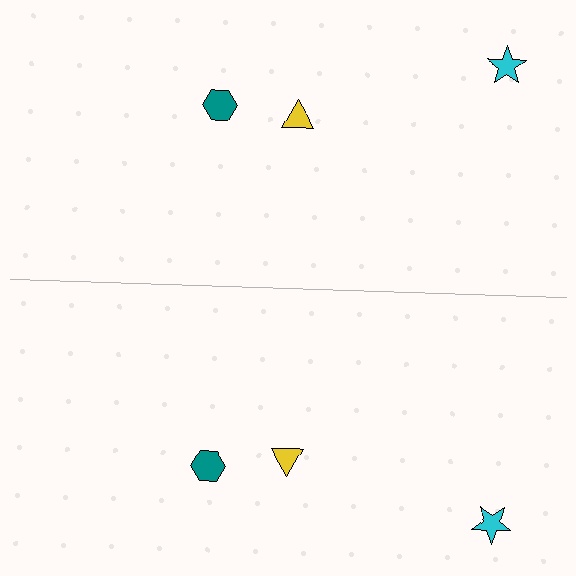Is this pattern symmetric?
Yes, this pattern has bilateral (reflection) symmetry.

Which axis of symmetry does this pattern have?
The pattern has a horizontal axis of symmetry running through the center of the image.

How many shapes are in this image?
There are 6 shapes in this image.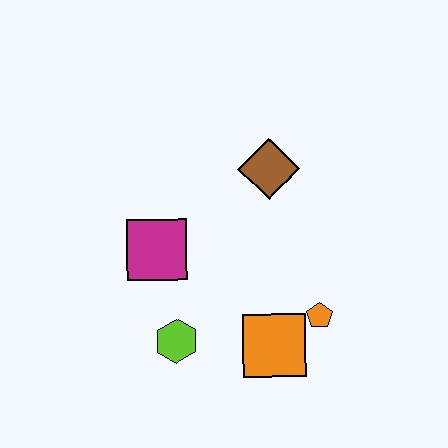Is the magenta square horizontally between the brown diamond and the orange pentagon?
No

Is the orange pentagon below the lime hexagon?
No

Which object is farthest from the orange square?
The brown diamond is farthest from the orange square.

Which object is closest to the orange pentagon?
The orange square is closest to the orange pentagon.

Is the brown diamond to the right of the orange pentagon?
No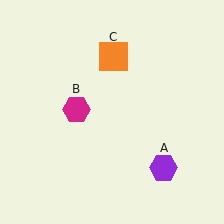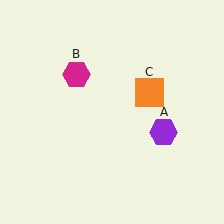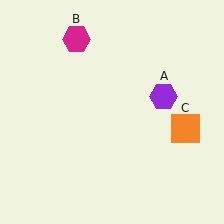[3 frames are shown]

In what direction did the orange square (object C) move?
The orange square (object C) moved down and to the right.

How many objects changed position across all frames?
3 objects changed position: purple hexagon (object A), magenta hexagon (object B), orange square (object C).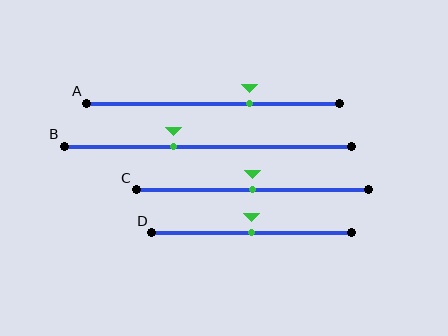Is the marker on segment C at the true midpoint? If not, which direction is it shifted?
Yes, the marker on segment C is at the true midpoint.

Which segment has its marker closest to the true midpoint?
Segment C has its marker closest to the true midpoint.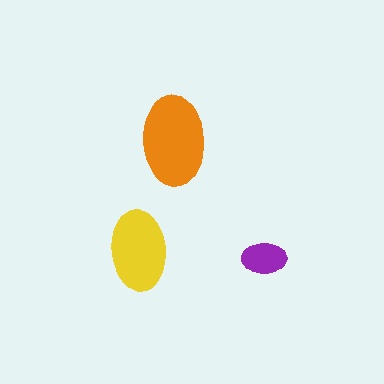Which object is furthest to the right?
The purple ellipse is rightmost.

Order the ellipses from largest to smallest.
the orange one, the yellow one, the purple one.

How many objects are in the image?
There are 3 objects in the image.